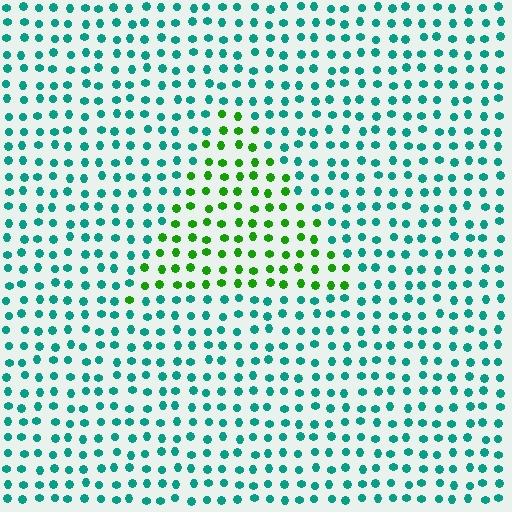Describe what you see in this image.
The image is filled with small teal elements in a uniform arrangement. A triangle-shaped region is visible where the elements are tinted to a slightly different hue, forming a subtle color boundary.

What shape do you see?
I see a triangle.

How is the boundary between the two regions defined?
The boundary is defined purely by a slight shift in hue (about 56 degrees). Spacing, size, and orientation are identical on both sides.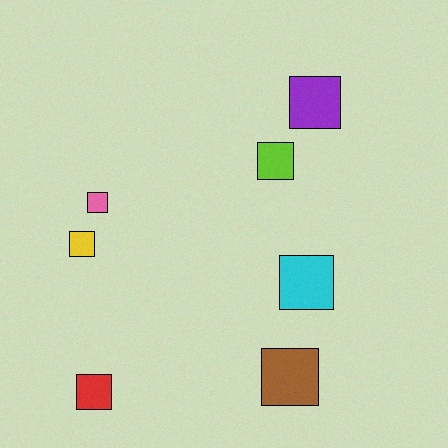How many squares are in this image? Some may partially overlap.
There are 7 squares.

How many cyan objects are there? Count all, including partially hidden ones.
There is 1 cyan object.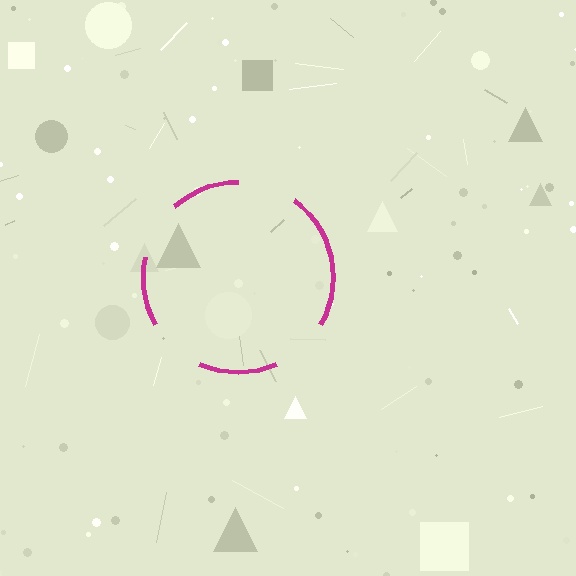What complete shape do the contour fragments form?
The contour fragments form a circle.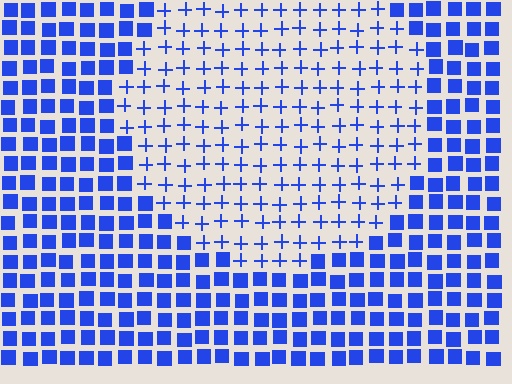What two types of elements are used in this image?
The image uses plus signs inside the circle region and squares outside it.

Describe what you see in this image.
The image is filled with small blue elements arranged in a uniform grid. A circle-shaped region contains plus signs, while the surrounding area contains squares. The boundary is defined purely by the change in element shape.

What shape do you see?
I see a circle.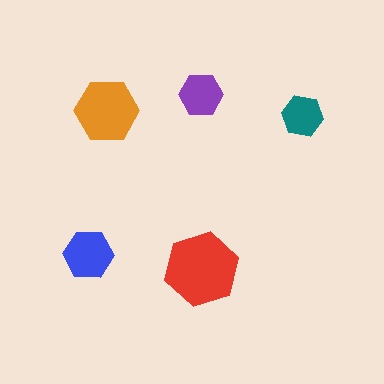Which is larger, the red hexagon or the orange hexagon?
The red one.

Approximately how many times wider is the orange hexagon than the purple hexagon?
About 1.5 times wider.